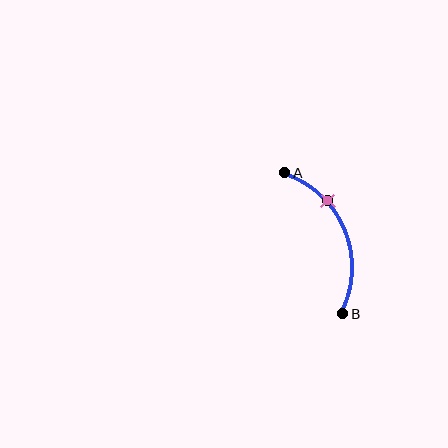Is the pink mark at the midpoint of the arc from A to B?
No. The pink mark lies on the arc but is closer to endpoint A. The arc midpoint would be at the point on the curve equidistant along the arc from both A and B.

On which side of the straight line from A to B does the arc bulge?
The arc bulges to the right of the straight line connecting A and B.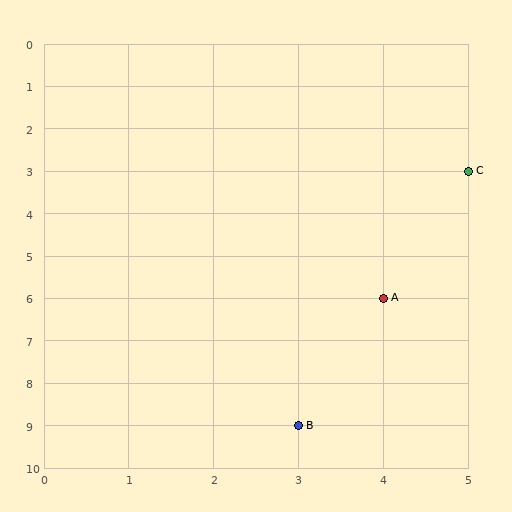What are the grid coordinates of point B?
Point B is at grid coordinates (3, 9).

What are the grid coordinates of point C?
Point C is at grid coordinates (5, 3).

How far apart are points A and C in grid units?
Points A and C are 1 column and 3 rows apart (about 3.2 grid units diagonally).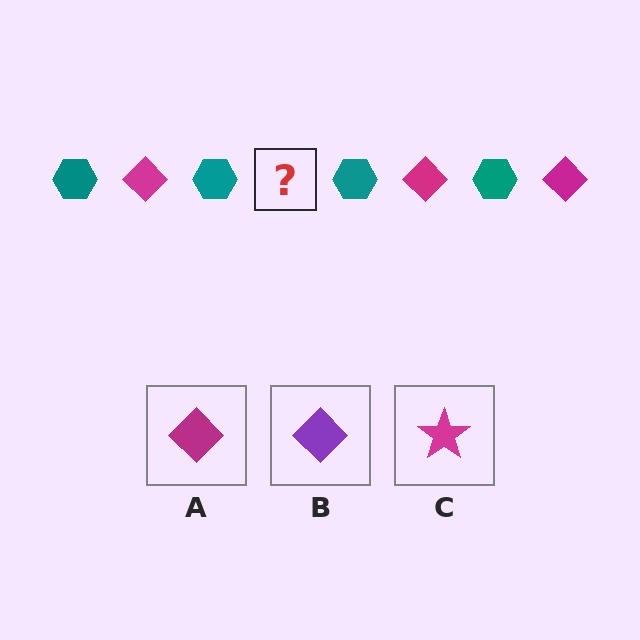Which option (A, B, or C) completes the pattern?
A.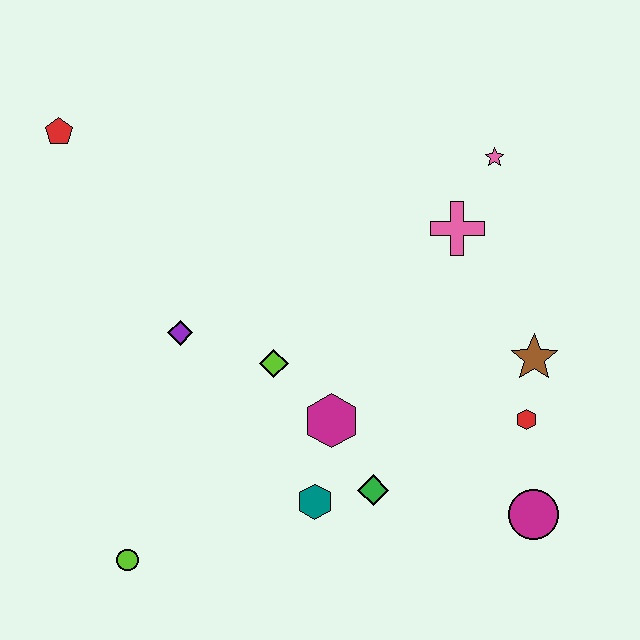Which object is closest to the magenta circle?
The red hexagon is closest to the magenta circle.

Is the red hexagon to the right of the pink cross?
Yes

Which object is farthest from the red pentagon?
The magenta circle is farthest from the red pentagon.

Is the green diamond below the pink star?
Yes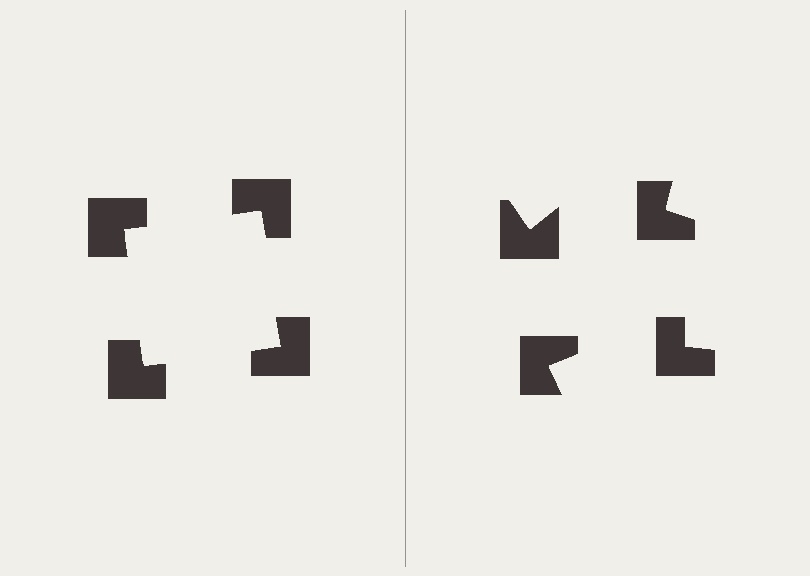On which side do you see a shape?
An illusory square appears on the left side. On the right side the wedge cuts are rotated, so no coherent shape forms.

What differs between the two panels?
The notched squares are positioned identically on both sides; only the wedge orientations differ. On the left they align to a square; on the right they are misaligned.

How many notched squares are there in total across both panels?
8 — 4 on each side.